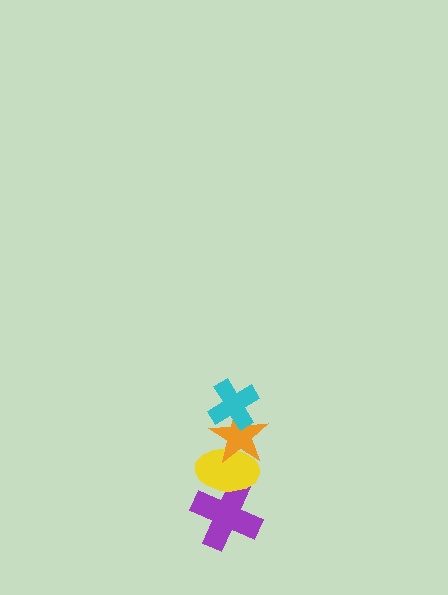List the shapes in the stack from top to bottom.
From top to bottom: the cyan cross, the orange star, the yellow ellipse, the purple cross.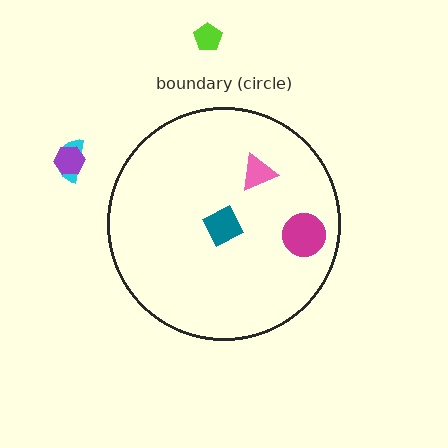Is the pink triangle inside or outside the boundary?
Inside.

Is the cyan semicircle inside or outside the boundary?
Outside.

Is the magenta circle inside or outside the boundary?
Inside.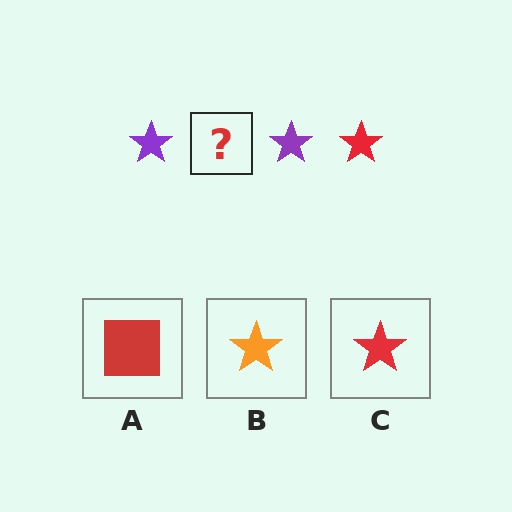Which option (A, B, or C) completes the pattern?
C.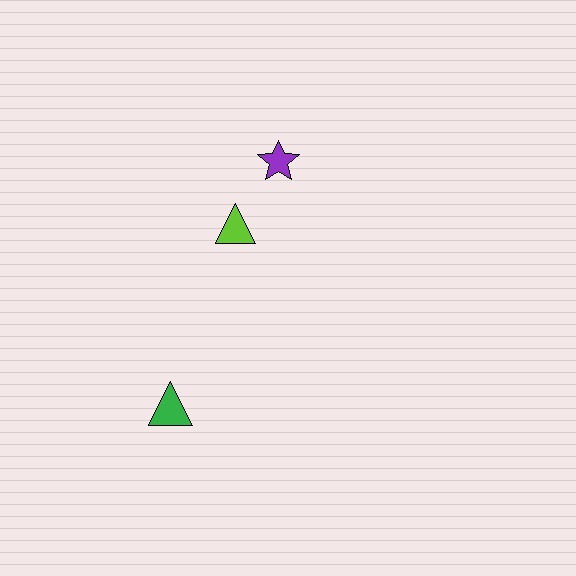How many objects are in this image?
There are 3 objects.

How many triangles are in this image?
There are 2 triangles.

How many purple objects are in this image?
There is 1 purple object.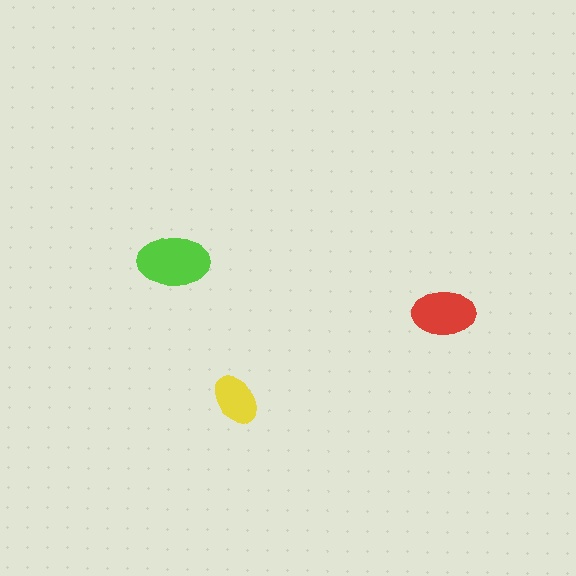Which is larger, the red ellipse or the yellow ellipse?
The red one.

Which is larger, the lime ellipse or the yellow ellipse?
The lime one.